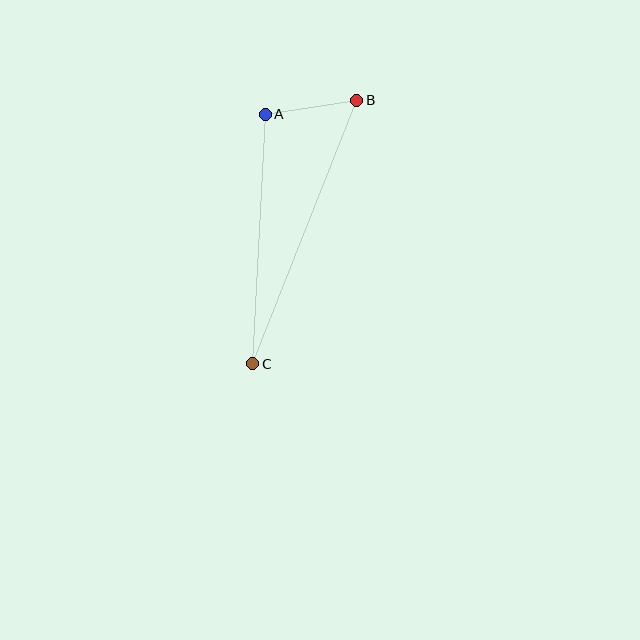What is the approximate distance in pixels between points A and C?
The distance between A and C is approximately 250 pixels.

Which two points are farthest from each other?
Points B and C are farthest from each other.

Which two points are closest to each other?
Points A and B are closest to each other.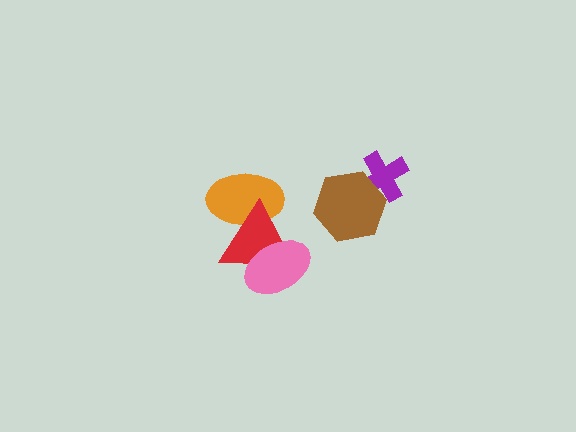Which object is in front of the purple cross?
The brown hexagon is in front of the purple cross.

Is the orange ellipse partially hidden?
Yes, it is partially covered by another shape.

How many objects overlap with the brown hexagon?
1 object overlaps with the brown hexagon.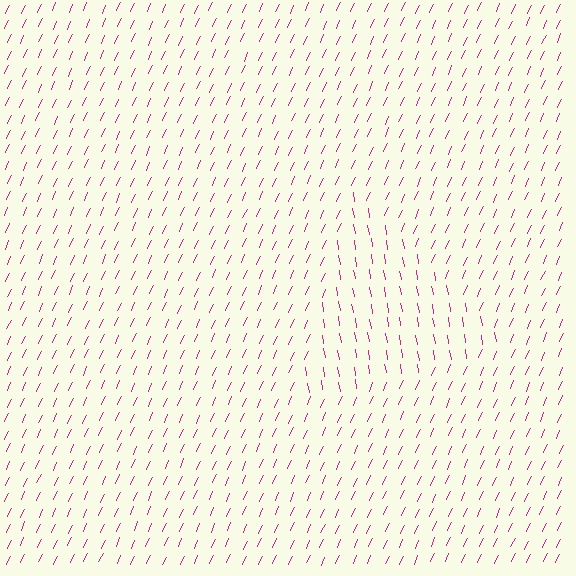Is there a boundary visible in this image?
Yes, there is a texture boundary formed by a change in line orientation.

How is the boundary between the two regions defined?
The boundary is defined purely by a change in line orientation (approximately 34 degrees difference). All lines are the same color and thickness.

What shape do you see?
I see a triangle.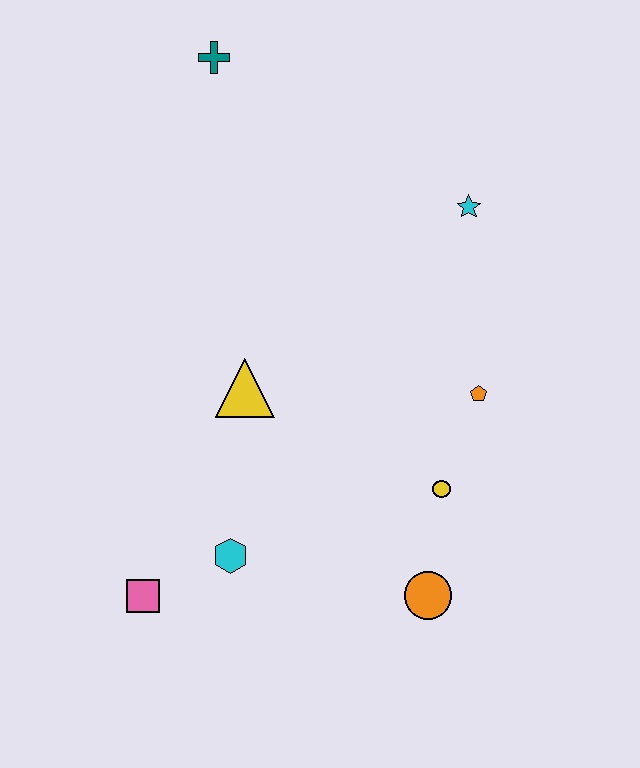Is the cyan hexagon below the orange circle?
No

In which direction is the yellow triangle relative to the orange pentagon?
The yellow triangle is to the left of the orange pentagon.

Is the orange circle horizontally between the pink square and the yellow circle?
Yes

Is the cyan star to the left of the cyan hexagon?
No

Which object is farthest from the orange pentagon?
The teal cross is farthest from the orange pentagon.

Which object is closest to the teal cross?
The cyan star is closest to the teal cross.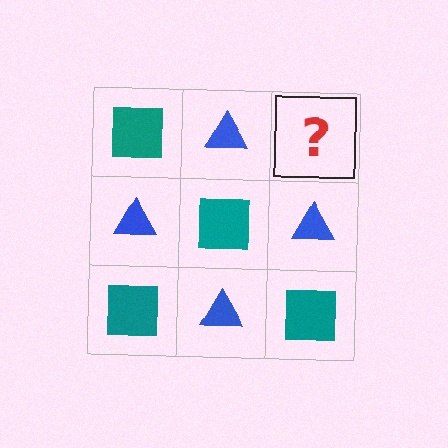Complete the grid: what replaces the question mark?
The question mark should be replaced with a teal square.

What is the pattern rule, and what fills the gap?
The rule is that it alternates teal square and blue triangle in a checkerboard pattern. The gap should be filled with a teal square.